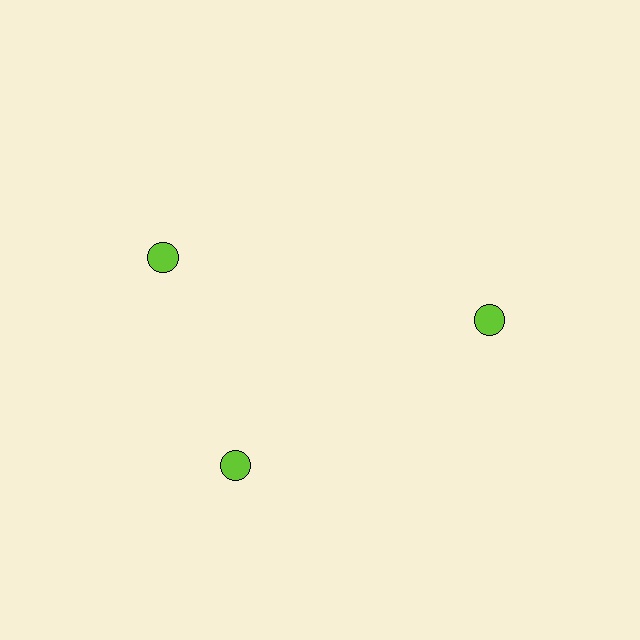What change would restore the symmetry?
The symmetry would be restored by rotating it back into even spacing with its neighbors so that all 3 circles sit at equal angles and equal distance from the center.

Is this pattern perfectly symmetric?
No. The 3 lime circles are arranged in a ring, but one element near the 11 o'clock position is rotated out of alignment along the ring, breaking the 3-fold rotational symmetry.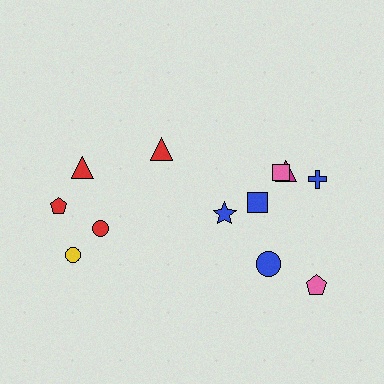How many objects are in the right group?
There are 7 objects.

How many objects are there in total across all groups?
There are 12 objects.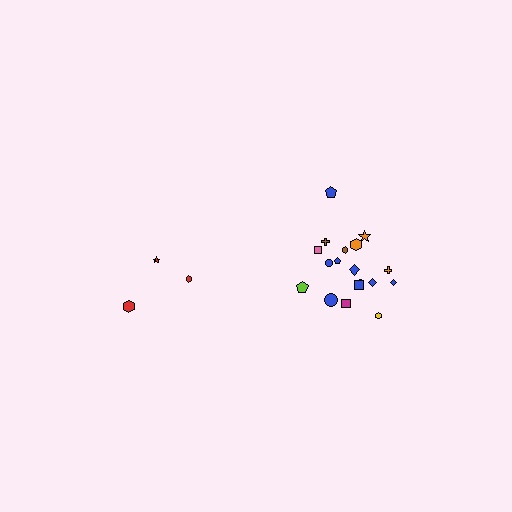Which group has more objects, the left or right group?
The right group.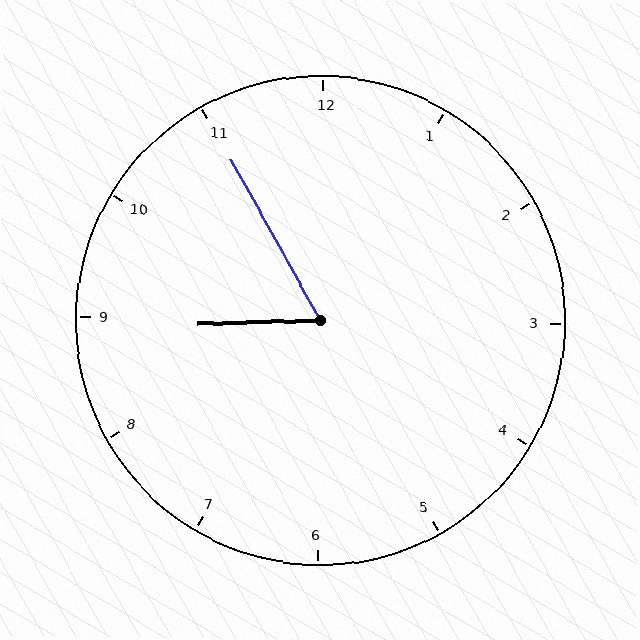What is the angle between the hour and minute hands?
Approximately 62 degrees.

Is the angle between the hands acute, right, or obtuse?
It is acute.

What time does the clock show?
8:55.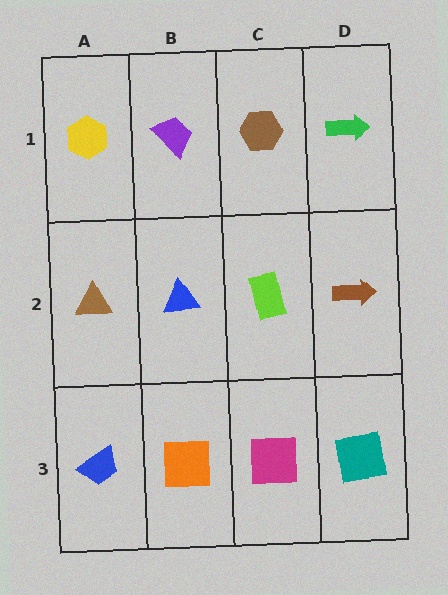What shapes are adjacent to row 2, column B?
A purple trapezoid (row 1, column B), an orange square (row 3, column B), a brown triangle (row 2, column A), a lime rectangle (row 2, column C).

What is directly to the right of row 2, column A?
A blue triangle.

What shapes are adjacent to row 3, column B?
A blue triangle (row 2, column B), a blue trapezoid (row 3, column A), a magenta square (row 3, column C).